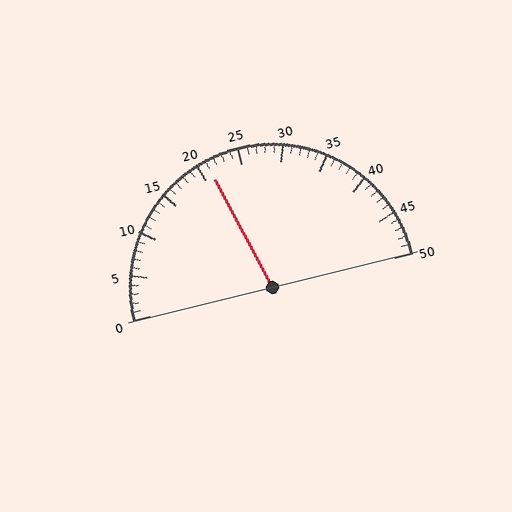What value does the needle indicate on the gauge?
The needle indicates approximately 21.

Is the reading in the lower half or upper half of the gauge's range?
The reading is in the lower half of the range (0 to 50).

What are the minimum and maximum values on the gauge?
The gauge ranges from 0 to 50.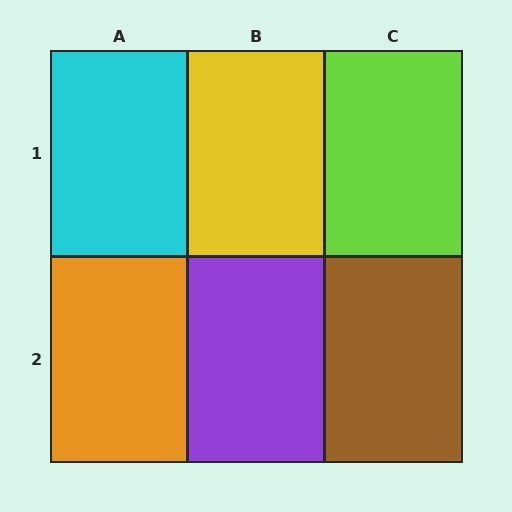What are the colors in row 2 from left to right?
Orange, purple, brown.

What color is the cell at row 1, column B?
Yellow.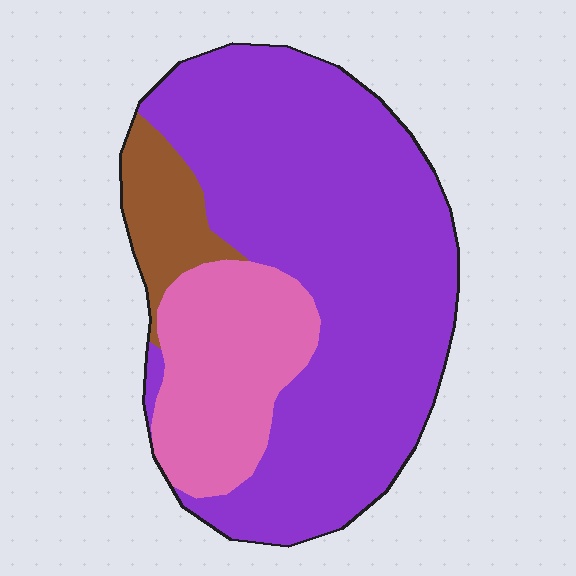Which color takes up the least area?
Brown, at roughly 10%.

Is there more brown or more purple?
Purple.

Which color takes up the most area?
Purple, at roughly 70%.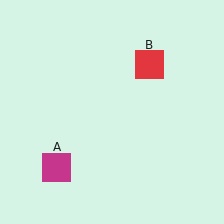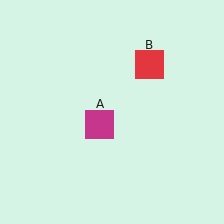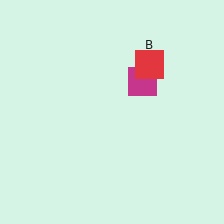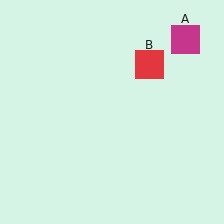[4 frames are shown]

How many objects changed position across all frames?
1 object changed position: magenta square (object A).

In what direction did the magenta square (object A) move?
The magenta square (object A) moved up and to the right.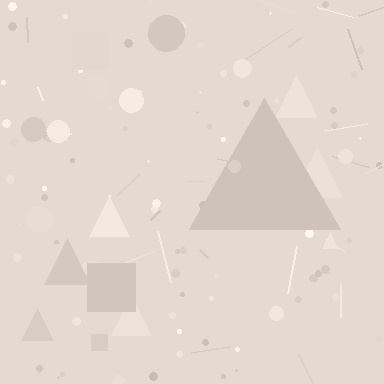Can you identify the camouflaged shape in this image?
The camouflaged shape is a triangle.